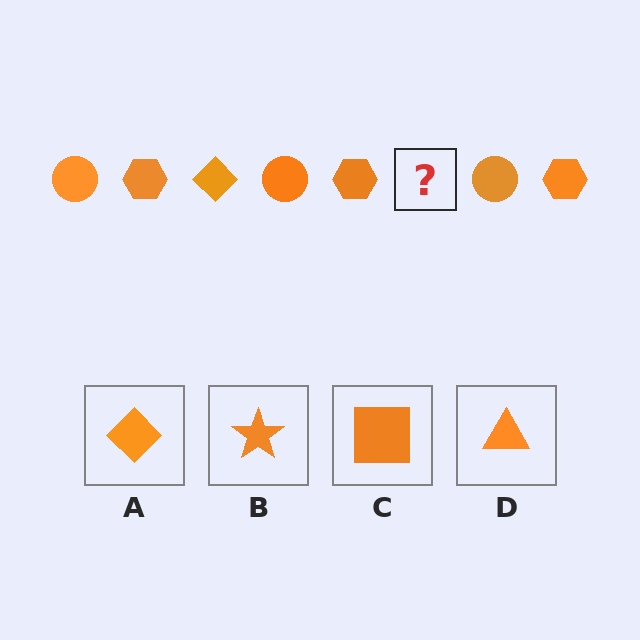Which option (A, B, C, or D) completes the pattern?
A.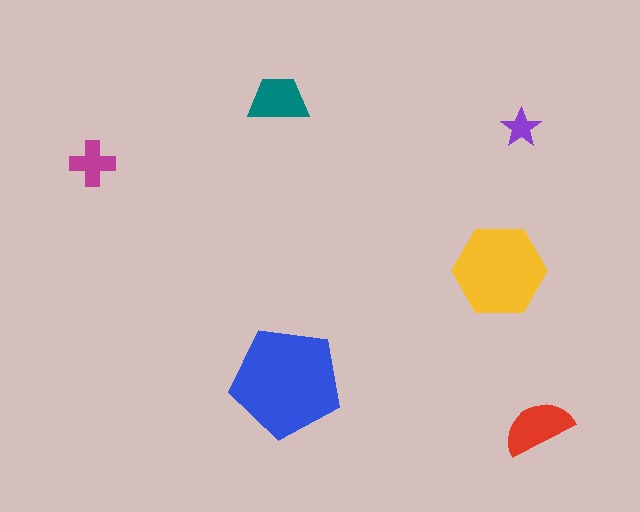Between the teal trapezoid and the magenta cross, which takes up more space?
The teal trapezoid.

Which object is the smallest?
The purple star.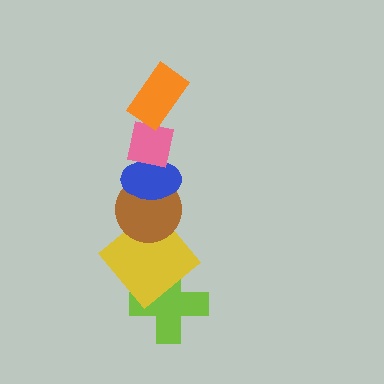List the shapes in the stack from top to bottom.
From top to bottom: the orange rectangle, the pink square, the blue ellipse, the brown circle, the yellow diamond, the lime cross.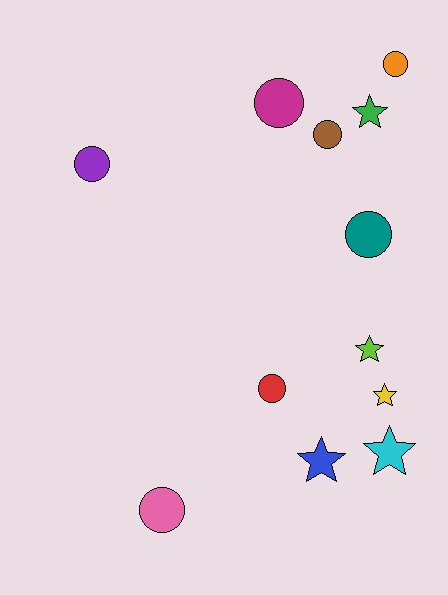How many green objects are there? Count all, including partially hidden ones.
There is 1 green object.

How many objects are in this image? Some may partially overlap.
There are 12 objects.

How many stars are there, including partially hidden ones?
There are 5 stars.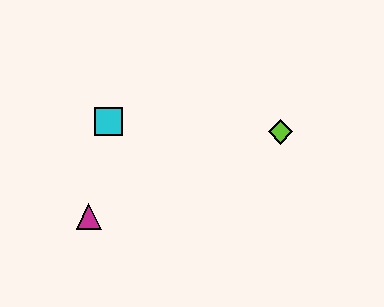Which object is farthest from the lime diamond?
The magenta triangle is farthest from the lime diamond.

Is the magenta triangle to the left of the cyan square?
Yes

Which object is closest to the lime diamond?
The cyan square is closest to the lime diamond.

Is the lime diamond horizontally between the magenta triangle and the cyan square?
No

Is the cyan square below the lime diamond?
No